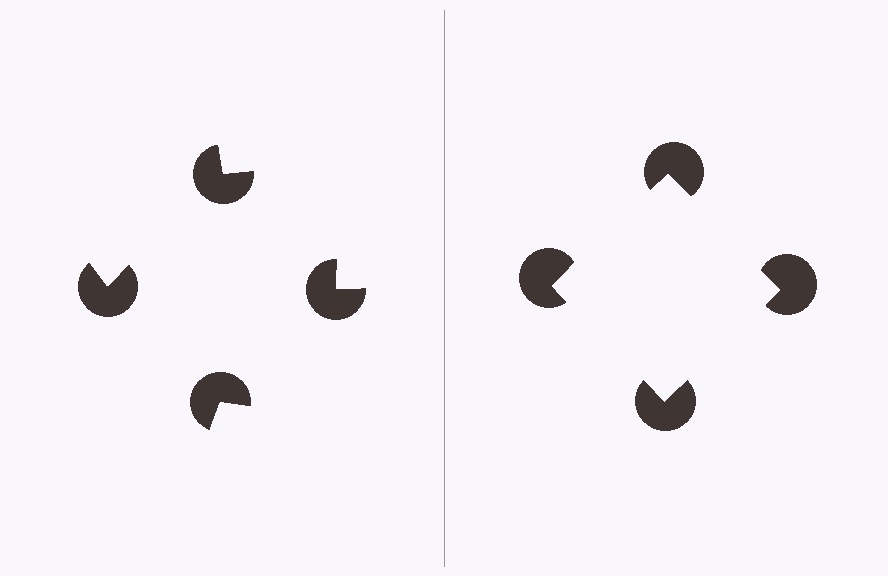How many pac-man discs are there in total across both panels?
8 — 4 on each side.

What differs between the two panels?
The pac-man discs are positioned identically on both sides; only the wedge orientations differ. On the right they align to a square; on the left they are misaligned.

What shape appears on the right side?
An illusory square.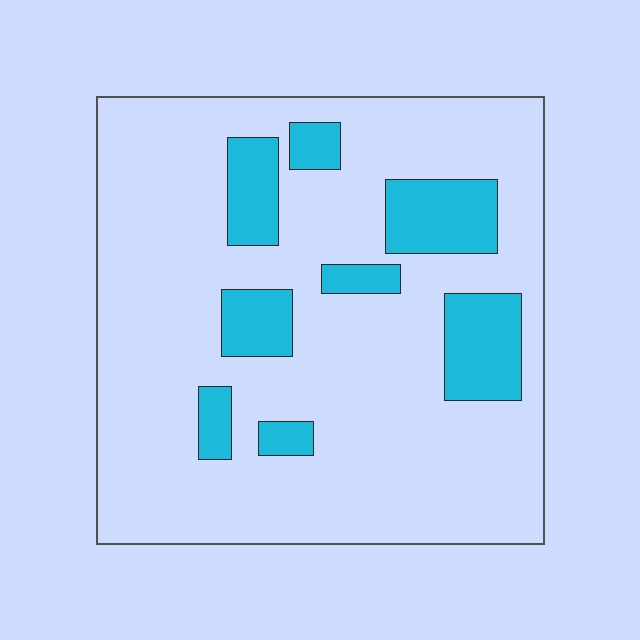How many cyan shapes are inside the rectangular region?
8.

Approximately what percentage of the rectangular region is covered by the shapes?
Approximately 20%.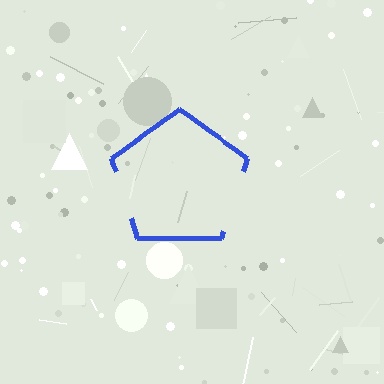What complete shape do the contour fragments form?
The contour fragments form a pentagon.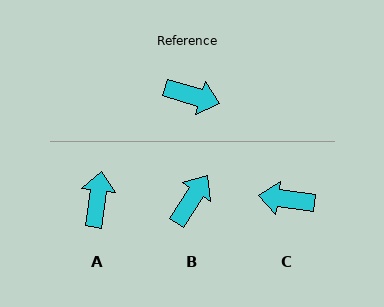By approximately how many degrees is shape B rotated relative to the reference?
Approximately 74 degrees counter-clockwise.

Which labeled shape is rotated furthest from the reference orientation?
C, about 171 degrees away.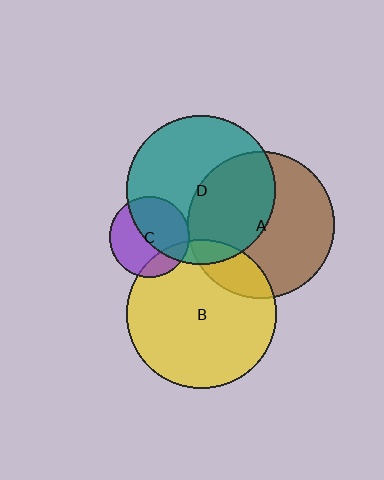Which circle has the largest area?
Circle B (yellow).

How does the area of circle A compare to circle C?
Approximately 3.3 times.